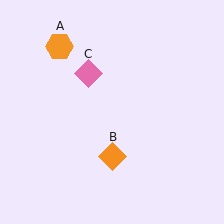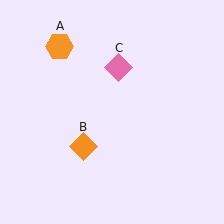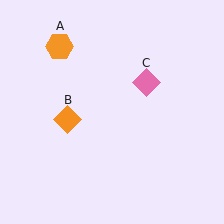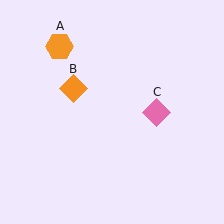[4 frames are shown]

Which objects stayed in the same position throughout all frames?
Orange hexagon (object A) remained stationary.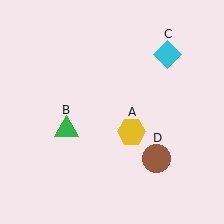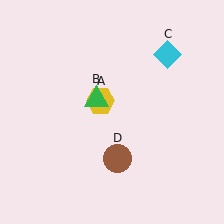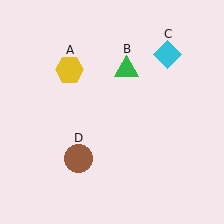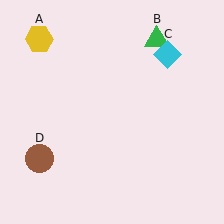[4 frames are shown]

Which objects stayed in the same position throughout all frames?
Cyan diamond (object C) remained stationary.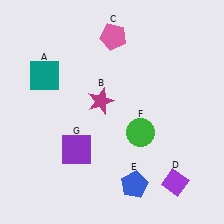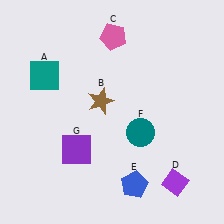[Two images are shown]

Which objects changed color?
B changed from magenta to brown. F changed from green to teal.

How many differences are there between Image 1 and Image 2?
There are 2 differences between the two images.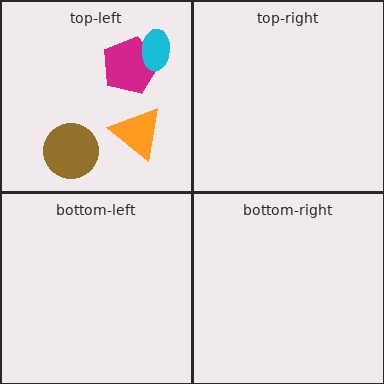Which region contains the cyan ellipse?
The top-left region.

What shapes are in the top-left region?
The magenta pentagon, the orange triangle, the cyan ellipse, the brown circle.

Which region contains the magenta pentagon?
The top-left region.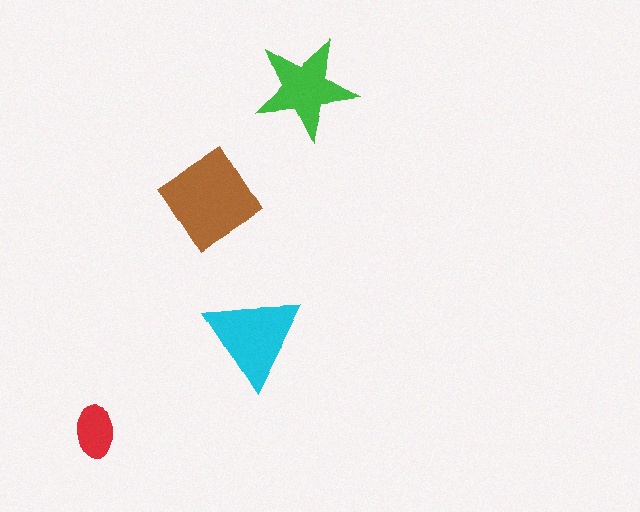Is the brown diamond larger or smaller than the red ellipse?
Larger.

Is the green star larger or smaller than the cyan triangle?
Smaller.